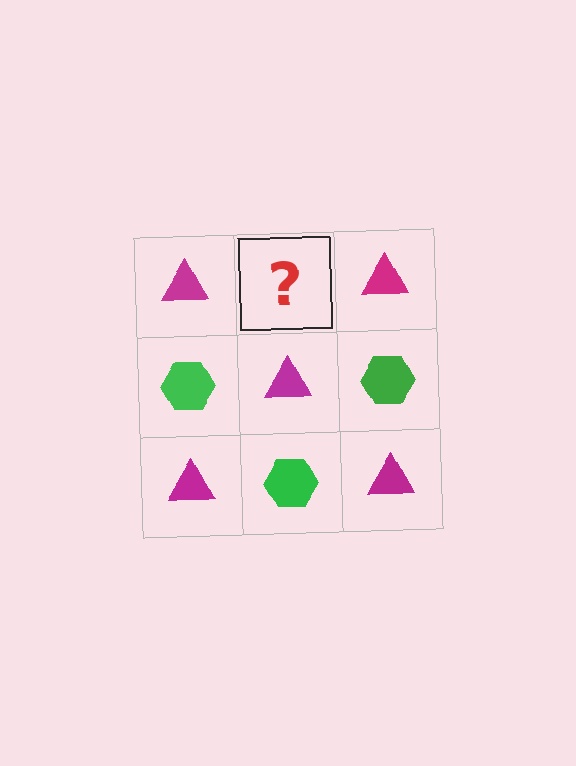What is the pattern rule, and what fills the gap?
The rule is that it alternates magenta triangle and green hexagon in a checkerboard pattern. The gap should be filled with a green hexagon.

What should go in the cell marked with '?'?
The missing cell should contain a green hexagon.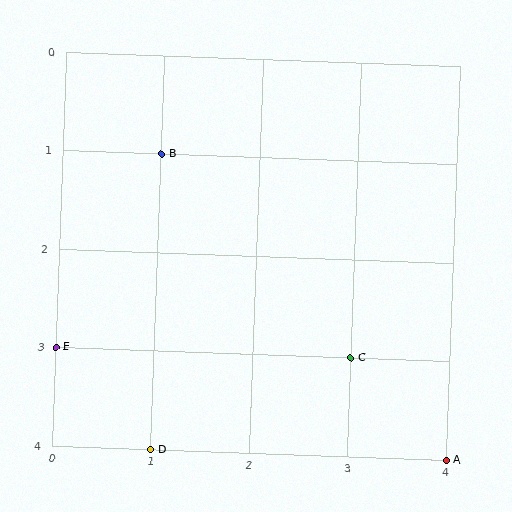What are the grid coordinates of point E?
Point E is at grid coordinates (0, 3).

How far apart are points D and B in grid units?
Points D and B are 3 rows apart.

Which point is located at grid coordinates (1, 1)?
Point B is at (1, 1).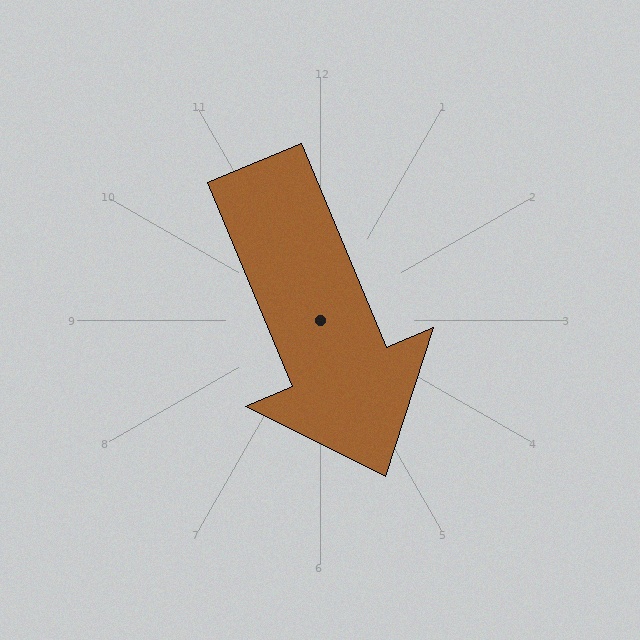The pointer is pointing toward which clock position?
Roughly 5 o'clock.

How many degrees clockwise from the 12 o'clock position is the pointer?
Approximately 157 degrees.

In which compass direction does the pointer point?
Southeast.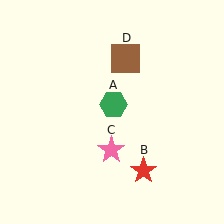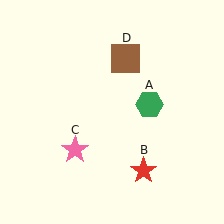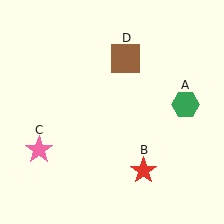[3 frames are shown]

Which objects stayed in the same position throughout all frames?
Red star (object B) and brown square (object D) remained stationary.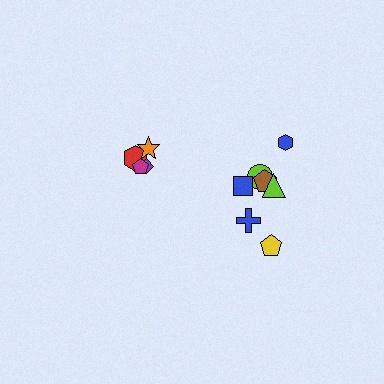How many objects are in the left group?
There are 4 objects.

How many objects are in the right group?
There are 7 objects.